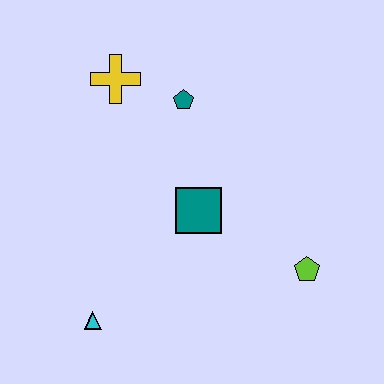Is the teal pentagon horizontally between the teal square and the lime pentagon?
No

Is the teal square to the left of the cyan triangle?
No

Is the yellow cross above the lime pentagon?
Yes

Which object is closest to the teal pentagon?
The yellow cross is closest to the teal pentagon.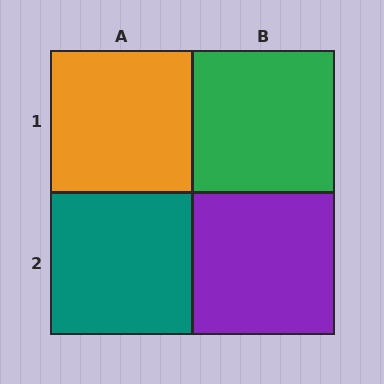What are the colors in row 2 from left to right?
Teal, purple.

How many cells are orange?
1 cell is orange.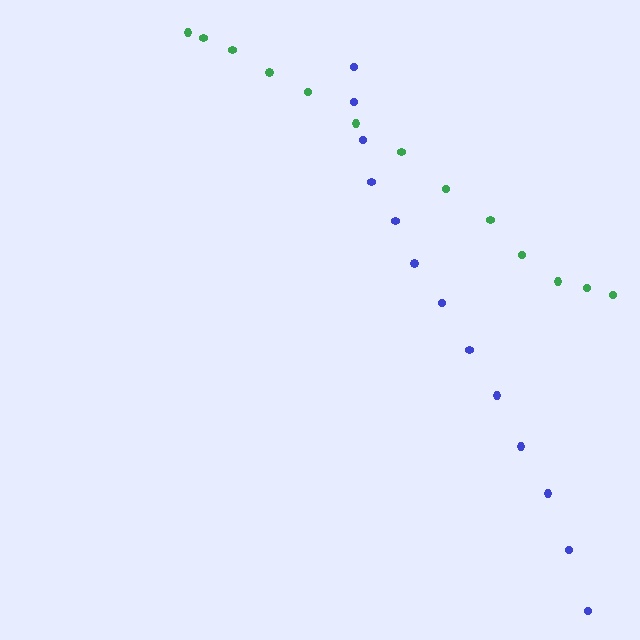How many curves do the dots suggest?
There are 2 distinct paths.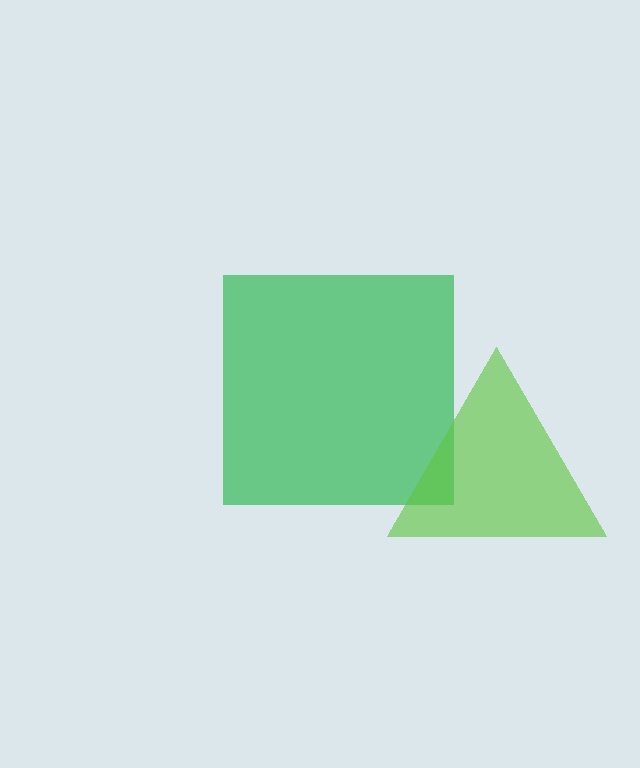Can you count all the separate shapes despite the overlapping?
Yes, there are 2 separate shapes.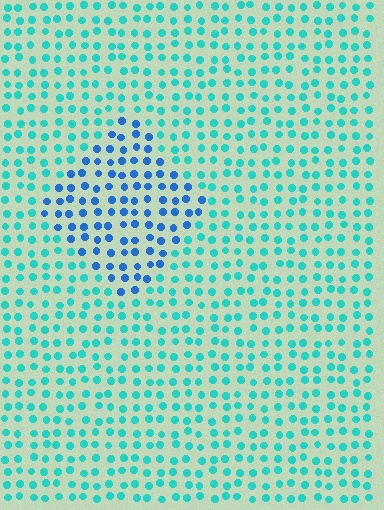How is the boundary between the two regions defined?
The boundary is defined purely by a slight shift in hue (about 39 degrees). Spacing, size, and orientation are identical on both sides.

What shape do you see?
I see a diamond.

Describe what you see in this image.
The image is filled with small cyan elements in a uniform arrangement. A diamond-shaped region is visible where the elements are tinted to a slightly different hue, forming a subtle color boundary.